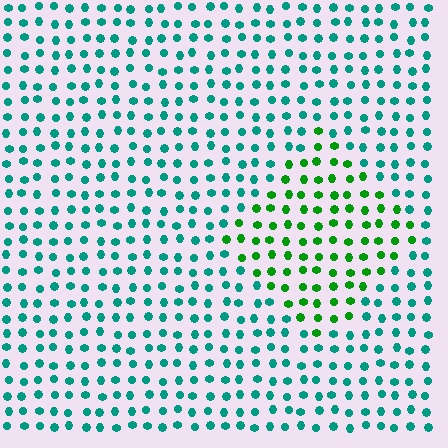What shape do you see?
I see a diamond.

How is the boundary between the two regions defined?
The boundary is defined purely by a slight shift in hue (about 47 degrees). Spacing, size, and orientation are identical on both sides.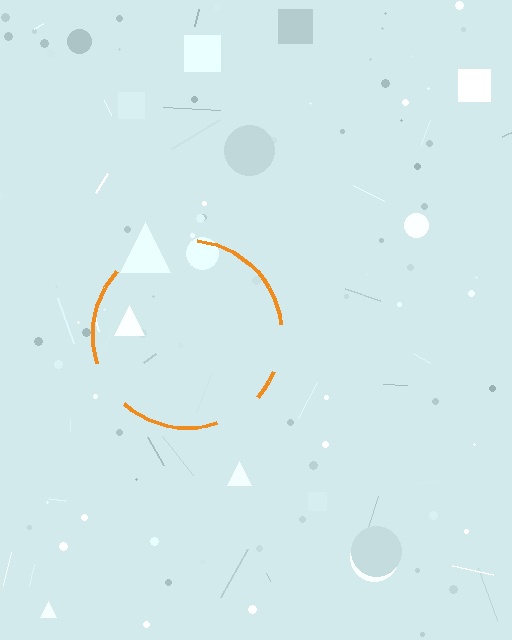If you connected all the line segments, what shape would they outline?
They would outline a circle.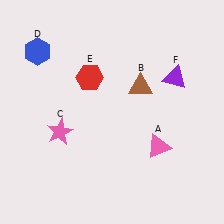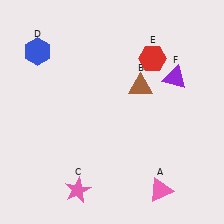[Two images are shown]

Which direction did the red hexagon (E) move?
The red hexagon (E) moved right.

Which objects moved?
The objects that moved are: the pink triangle (A), the pink star (C), the red hexagon (E).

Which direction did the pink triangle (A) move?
The pink triangle (A) moved down.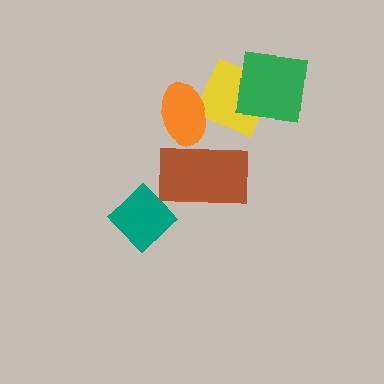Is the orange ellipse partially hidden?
Yes, it is partially covered by another shape.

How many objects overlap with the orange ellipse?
2 objects overlap with the orange ellipse.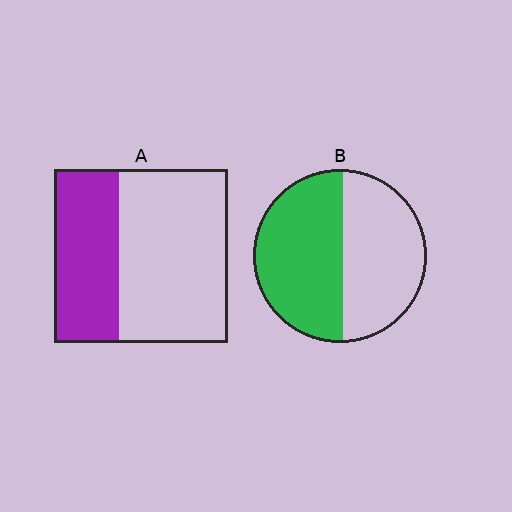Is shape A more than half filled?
No.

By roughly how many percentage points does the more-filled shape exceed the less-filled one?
By roughly 15 percentage points (B over A).